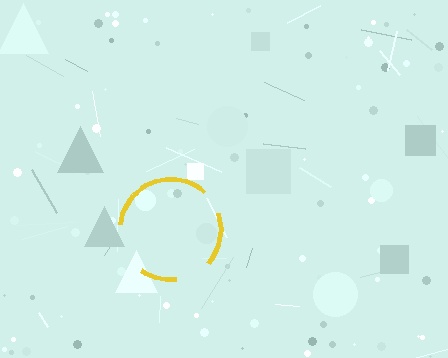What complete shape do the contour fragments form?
The contour fragments form a circle.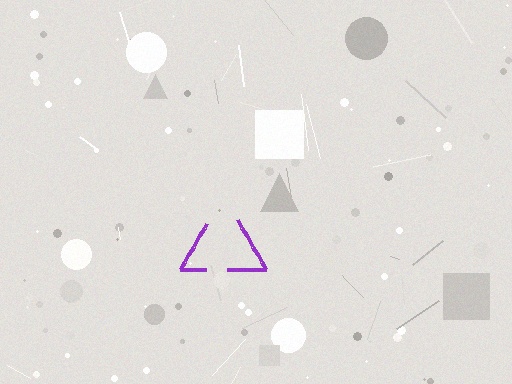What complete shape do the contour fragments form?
The contour fragments form a triangle.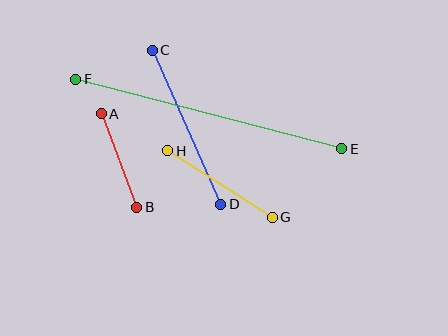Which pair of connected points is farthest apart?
Points E and F are farthest apart.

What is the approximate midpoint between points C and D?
The midpoint is at approximately (186, 127) pixels.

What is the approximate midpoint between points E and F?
The midpoint is at approximately (209, 114) pixels.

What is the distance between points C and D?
The distance is approximately 168 pixels.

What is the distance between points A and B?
The distance is approximately 100 pixels.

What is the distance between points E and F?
The distance is approximately 275 pixels.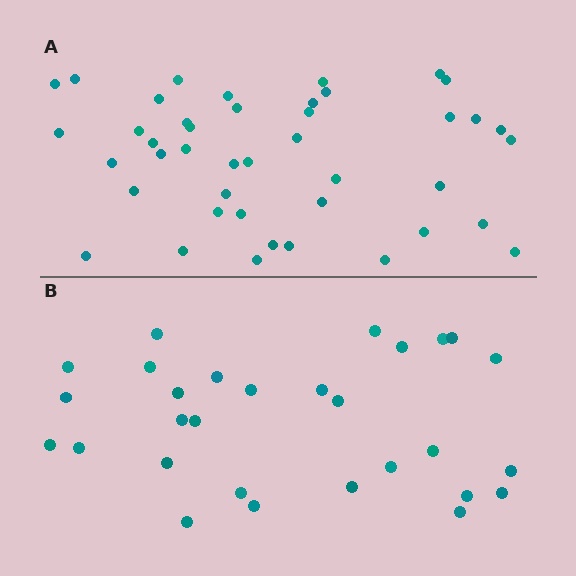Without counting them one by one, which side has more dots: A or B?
Region A (the top region) has more dots.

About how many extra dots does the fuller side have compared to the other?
Region A has approximately 15 more dots than region B.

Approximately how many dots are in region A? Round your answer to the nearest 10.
About 40 dots. (The exact count is 43, which rounds to 40.)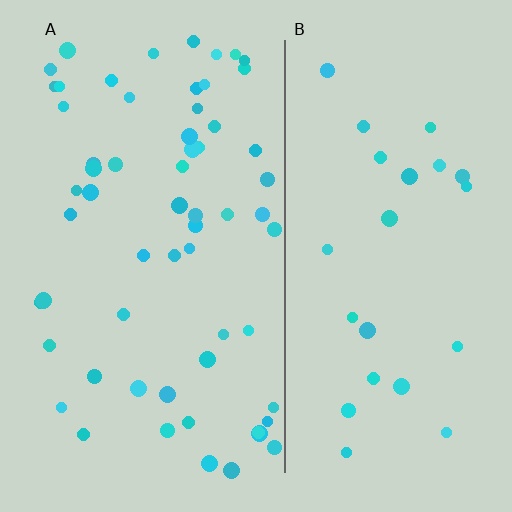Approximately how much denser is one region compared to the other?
Approximately 2.5× — region A over region B.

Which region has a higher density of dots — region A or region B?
A (the left).